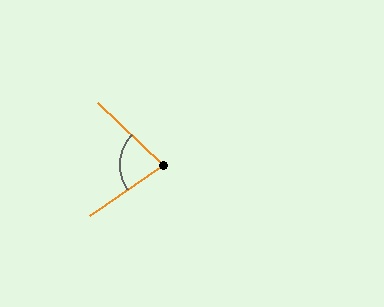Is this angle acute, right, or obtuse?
It is acute.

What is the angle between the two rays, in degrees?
Approximately 78 degrees.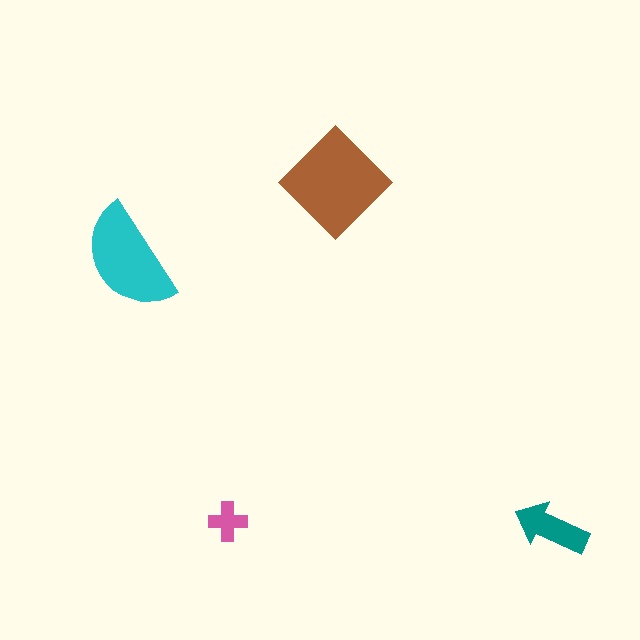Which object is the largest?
The brown diamond.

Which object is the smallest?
The pink cross.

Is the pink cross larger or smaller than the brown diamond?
Smaller.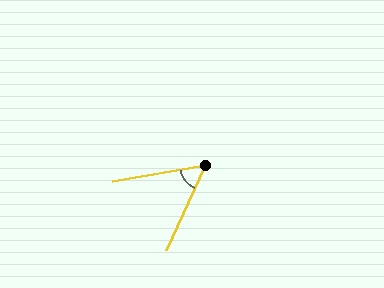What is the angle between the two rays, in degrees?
Approximately 56 degrees.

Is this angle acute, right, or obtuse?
It is acute.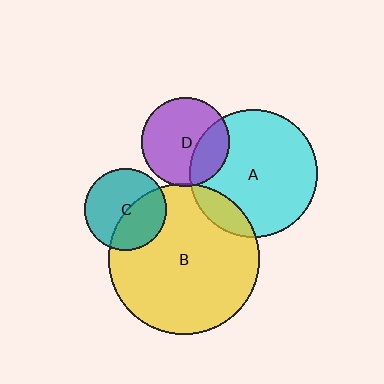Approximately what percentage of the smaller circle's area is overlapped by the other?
Approximately 30%.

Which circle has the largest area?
Circle B (yellow).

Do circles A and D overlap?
Yes.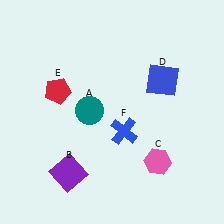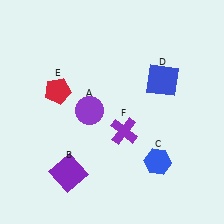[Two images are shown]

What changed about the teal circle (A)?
In Image 1, A is teal. In Image 2, it changed to purple.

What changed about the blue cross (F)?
In Image 1, F is blue. In Image 2, it changed to purple.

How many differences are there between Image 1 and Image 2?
There are 3 differences between the two images.